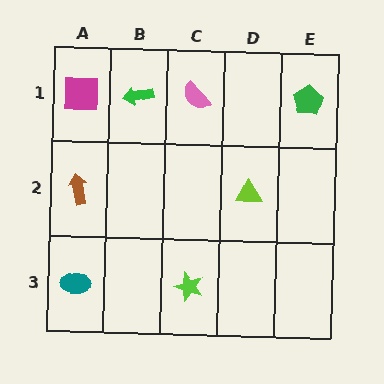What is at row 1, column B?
A green arrow.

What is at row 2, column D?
A lime triangle.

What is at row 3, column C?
A lime star.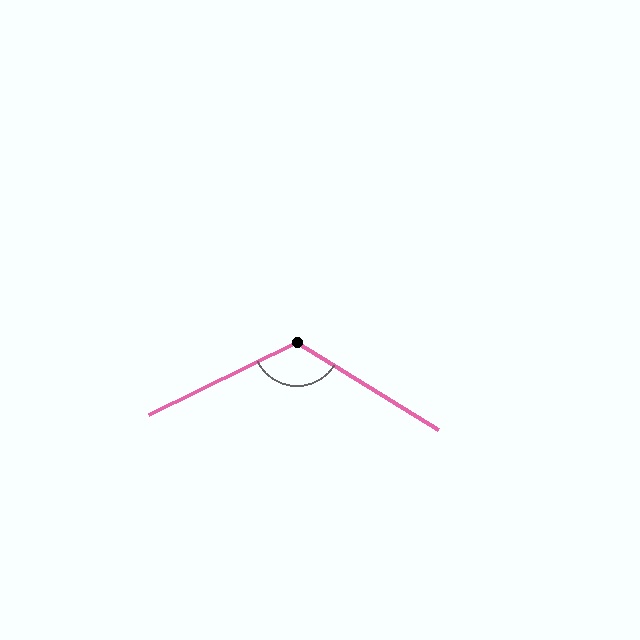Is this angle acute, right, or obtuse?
It is obtuse.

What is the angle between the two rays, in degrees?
Approximately 122 degrees.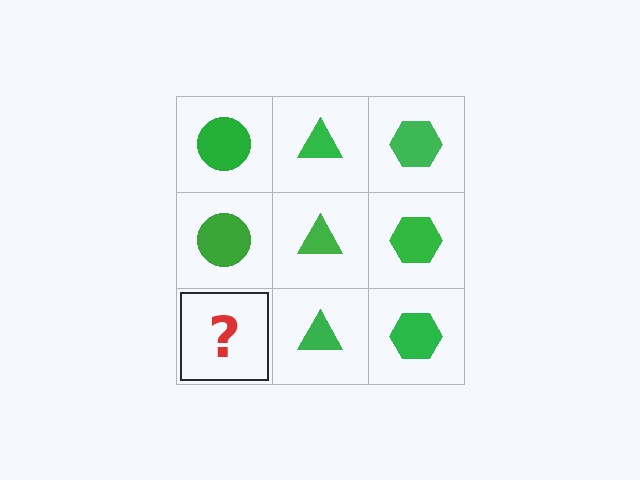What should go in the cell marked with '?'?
The missing cell should contain a green circle.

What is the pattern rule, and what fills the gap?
The rule is that each column has a consistent shape. The gap should be filled with a green circle.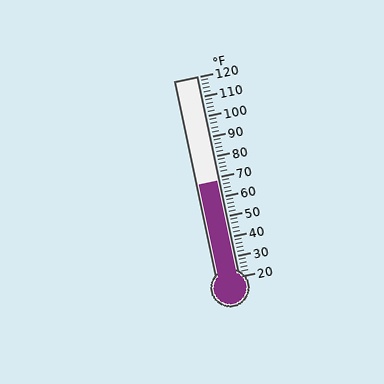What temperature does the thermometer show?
The thermometer shows approximately 68°F.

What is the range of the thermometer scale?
The thermometer scale ranges from 20°F to 120°F.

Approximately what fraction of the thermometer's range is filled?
The thermometer is filled to approximately 50% of its range.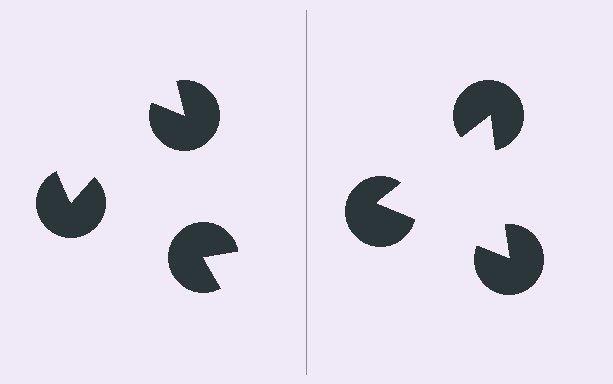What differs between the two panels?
The pac-man discs are positioned identically on both sides; only the wedge orientations differ. On the right they align to a triangle; on the left they are misaligned.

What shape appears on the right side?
An illusory triangle.